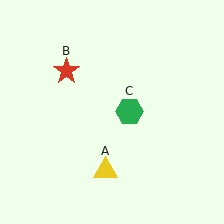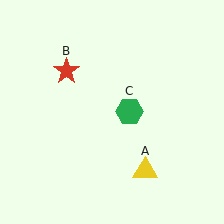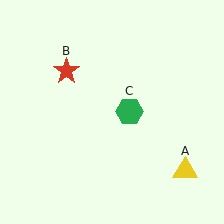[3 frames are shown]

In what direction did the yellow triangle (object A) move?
The yellow triangle (object A) moved right.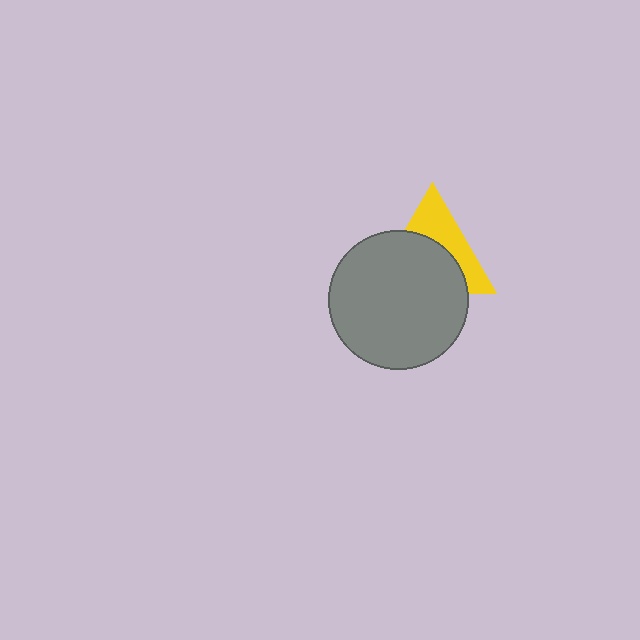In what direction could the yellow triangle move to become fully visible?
The yellow triangle could move up. That would shift it out from behind the gray circle entirely.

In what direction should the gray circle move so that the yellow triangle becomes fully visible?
The gray circle should move down. That is the shortest direction to clear the overlap and leave the yellow triangle fully visible.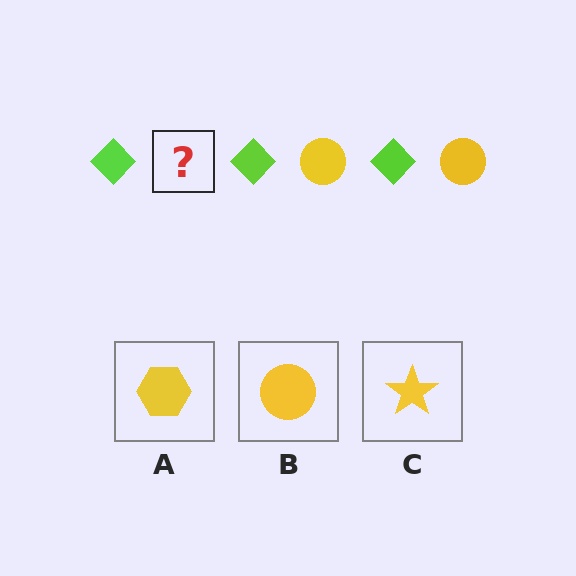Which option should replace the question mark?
Option B.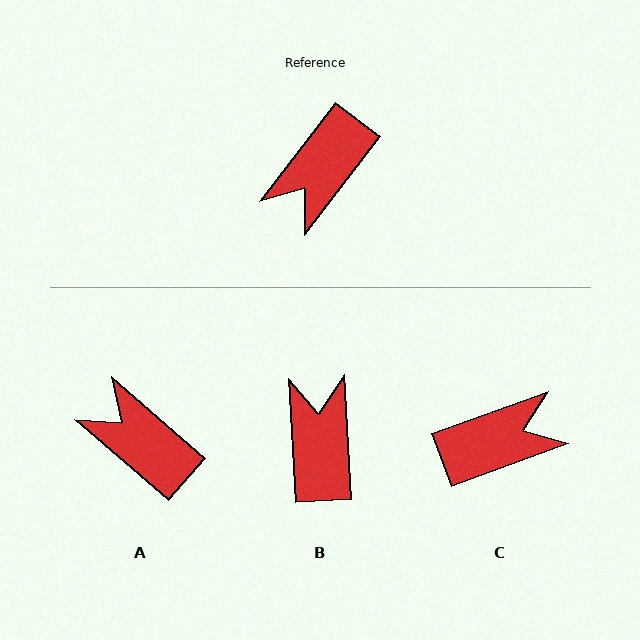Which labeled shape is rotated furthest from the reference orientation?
C, about 147 degrees away.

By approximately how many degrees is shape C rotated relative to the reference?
Approximately 147 degrees counter-clockwise.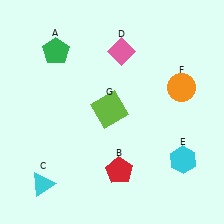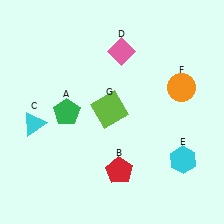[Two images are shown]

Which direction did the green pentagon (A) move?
The green pentagon (A) moved down.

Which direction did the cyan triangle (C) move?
The cyan triangle (C) moved up.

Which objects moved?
The objects that moved are: the green pentagon (A), the cyan triangle (C).